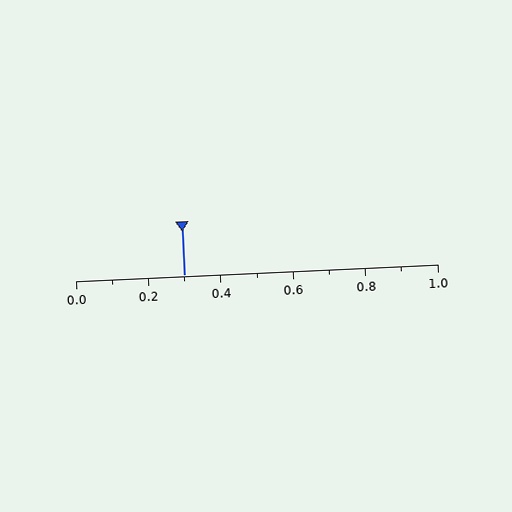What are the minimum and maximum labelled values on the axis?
The axis runs from 0.0 to 1.0.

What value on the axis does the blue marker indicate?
The marker indicates approximately 0.3.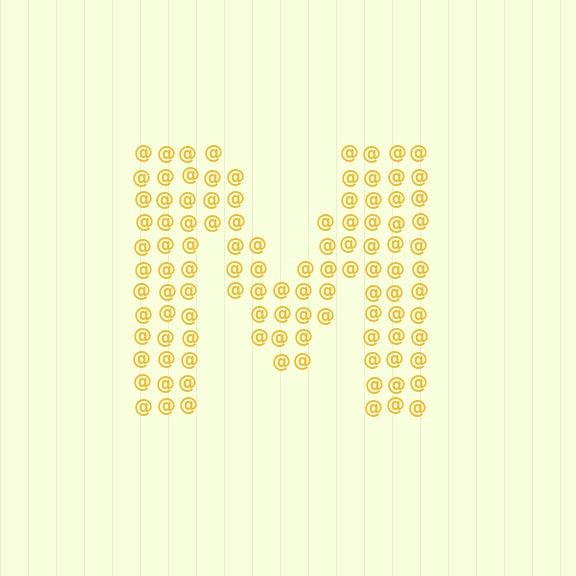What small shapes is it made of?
It is made of small at signs.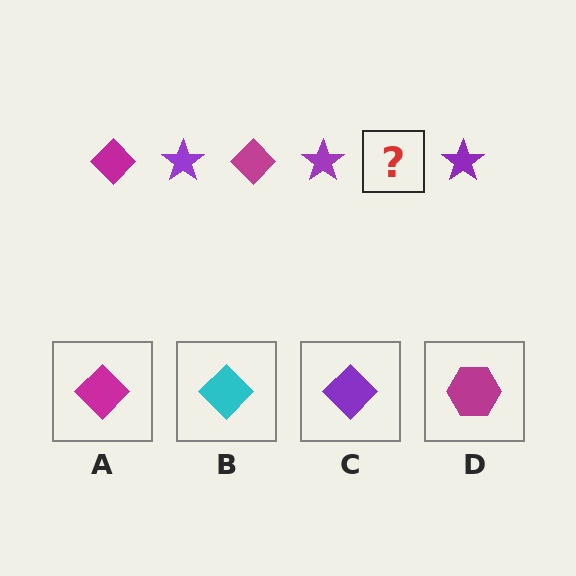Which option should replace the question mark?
Option A.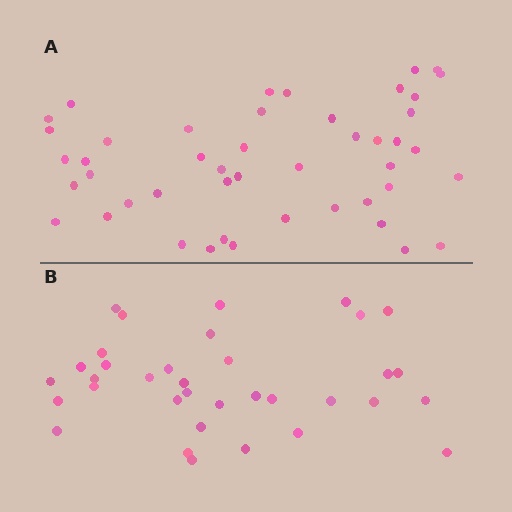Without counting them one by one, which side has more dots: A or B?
Region A (the top region) has more dots.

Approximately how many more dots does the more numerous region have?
Region A has roughly 12 or so more dots than region B.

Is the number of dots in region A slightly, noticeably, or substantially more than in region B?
Region A has noticeably more, but not dramatically so. The ratio is roughly 1.3 to 1.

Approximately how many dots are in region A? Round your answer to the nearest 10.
About 50 dots. (The exact count is 46, which rounds to 50.)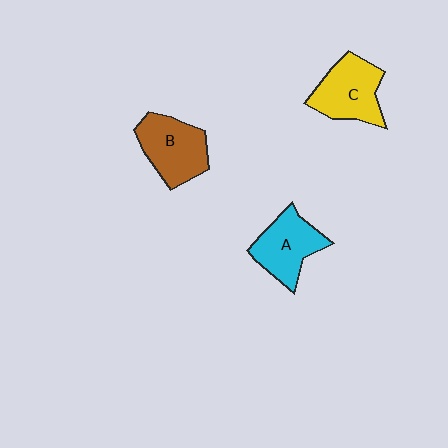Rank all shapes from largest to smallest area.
From largest to smallest: C (yellow), B (brown), A (cyan).